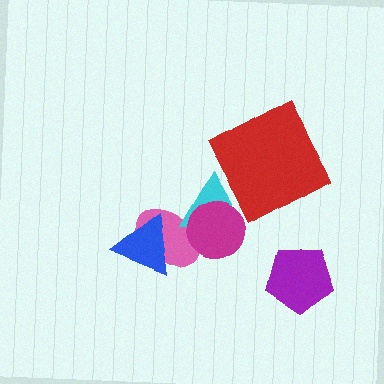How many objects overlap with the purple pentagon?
0 objects overlap with the purple pentagon.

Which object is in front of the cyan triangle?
The magenta circle is in front of the cyan triangle.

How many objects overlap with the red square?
1 object overlaps with the red square.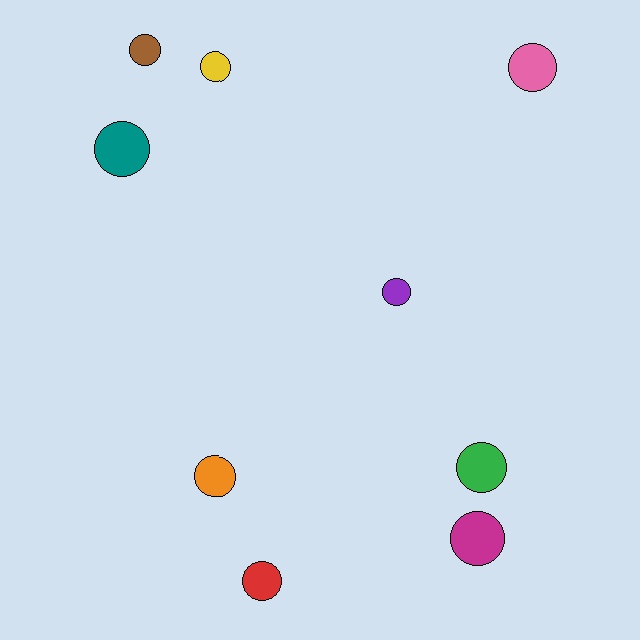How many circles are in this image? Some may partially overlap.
There are 9 circles.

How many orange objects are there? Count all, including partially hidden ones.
There is 1 orange object.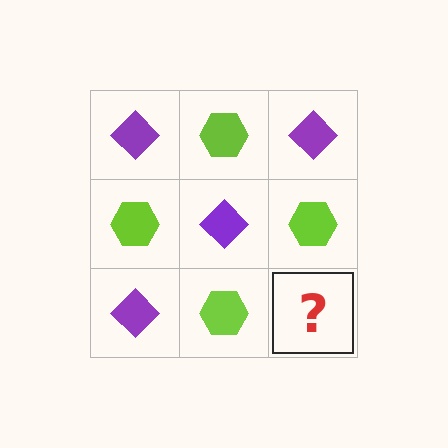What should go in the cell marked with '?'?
The missing cell should contain a purple diamond.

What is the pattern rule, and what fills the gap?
The rule is that it alternates purple diamond and lime hexagon in a checkerboard pattern. The gap should be filled with a purple diamond.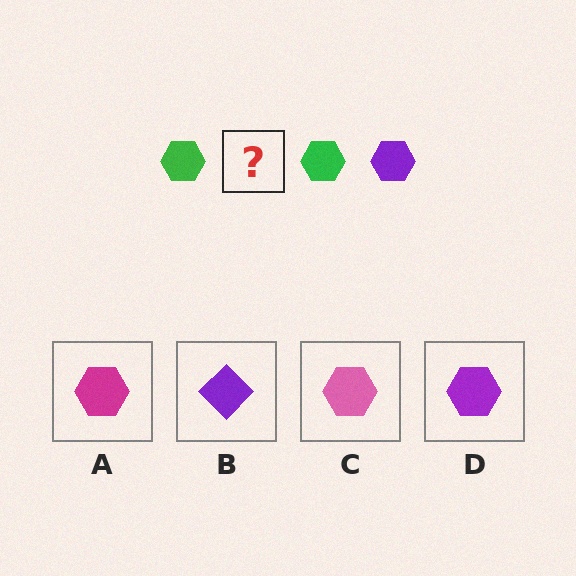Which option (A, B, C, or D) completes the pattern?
D.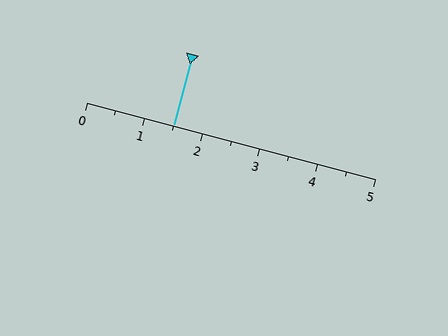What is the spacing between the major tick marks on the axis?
The major ticks are spaced 1 apart.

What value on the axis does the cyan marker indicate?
The marker indicates approximately 1.5.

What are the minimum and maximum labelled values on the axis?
The axis runs from 0 to 5.